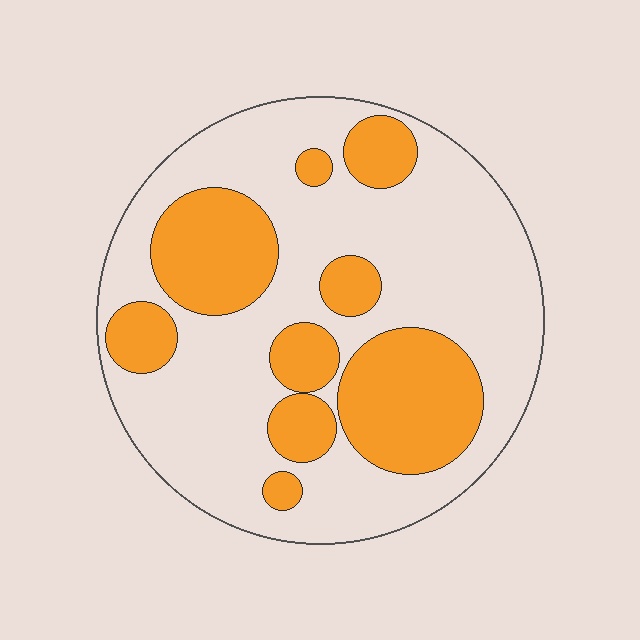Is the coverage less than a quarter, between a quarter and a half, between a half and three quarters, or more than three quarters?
Between a quarter and a half.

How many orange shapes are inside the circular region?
9.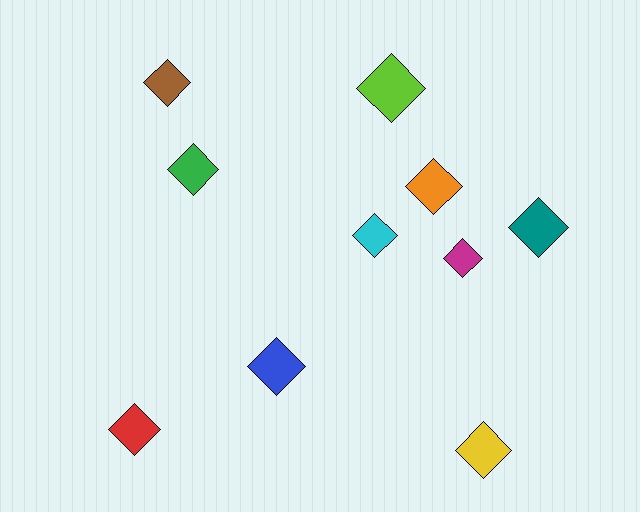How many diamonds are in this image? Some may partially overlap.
There are 10 diamonds.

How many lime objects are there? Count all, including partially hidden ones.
There is 1 lime object.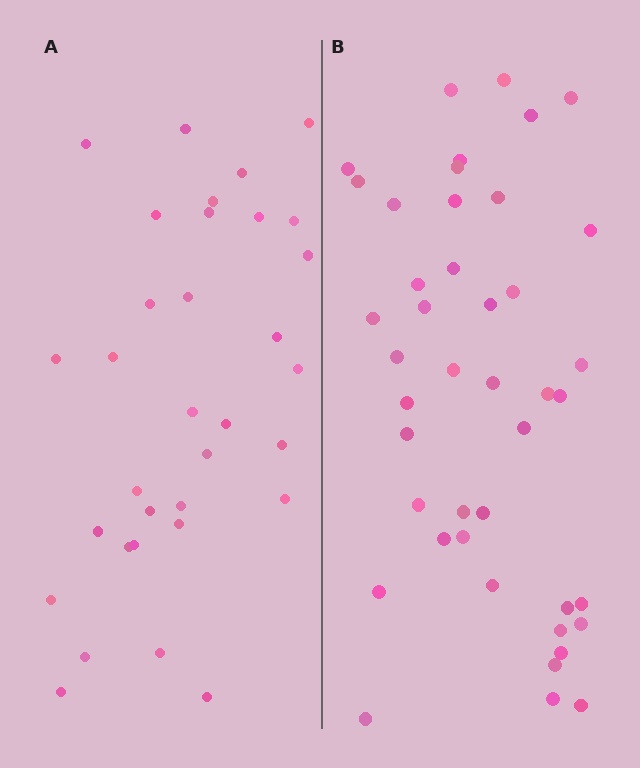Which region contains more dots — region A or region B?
Region B (the right region) has more dots.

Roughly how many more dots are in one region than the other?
Region B has roughly 10 or so more dots than region A.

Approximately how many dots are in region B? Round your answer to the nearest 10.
About 40 dots. (The exact count is 43, which rounds to 40.)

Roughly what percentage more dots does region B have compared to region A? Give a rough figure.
About 30% more.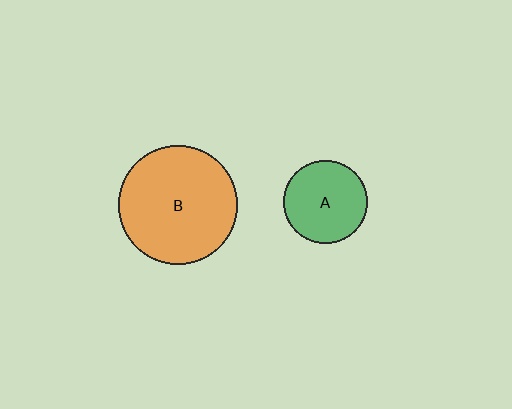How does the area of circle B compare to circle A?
Approximately 2.0 times.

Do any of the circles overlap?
No, none of the circles overlap.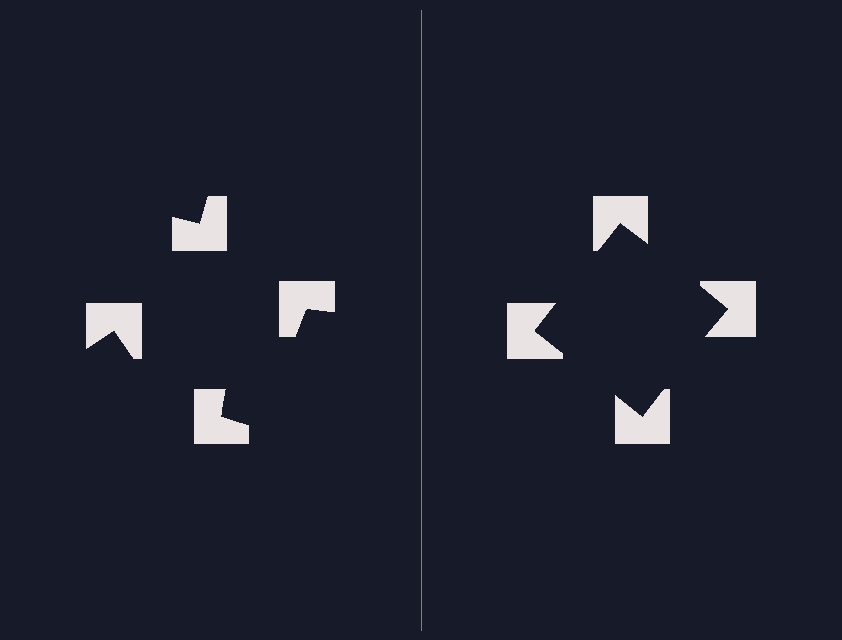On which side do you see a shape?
An illusory square appears on the right side. On the left side the wedge cuts are rotated, so no coherent shape forms.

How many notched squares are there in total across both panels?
8 — 4 on each side.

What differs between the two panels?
The notched squares are positioned identically on both sides; only the wedge orientations differ. On the right they align to a square; on the left they are misaligned.